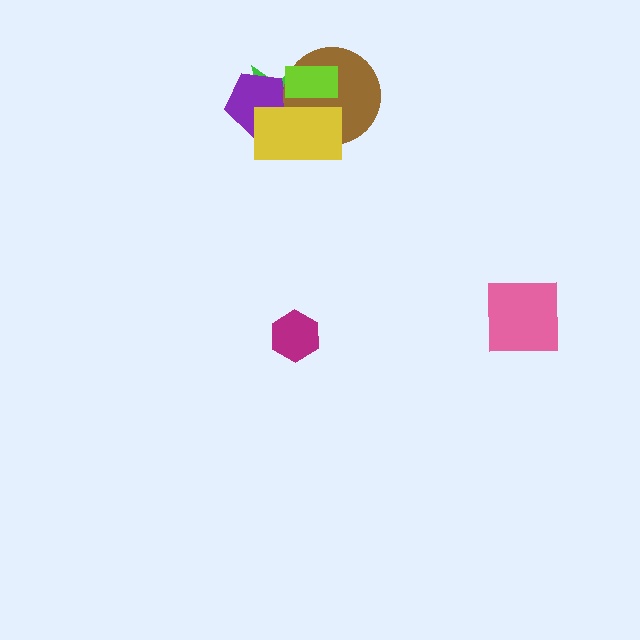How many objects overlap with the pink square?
0 objects overlap with the pink square.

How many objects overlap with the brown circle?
4 objects overlap with the brown circle.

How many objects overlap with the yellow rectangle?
4 objects overlap with the yellow rectangle.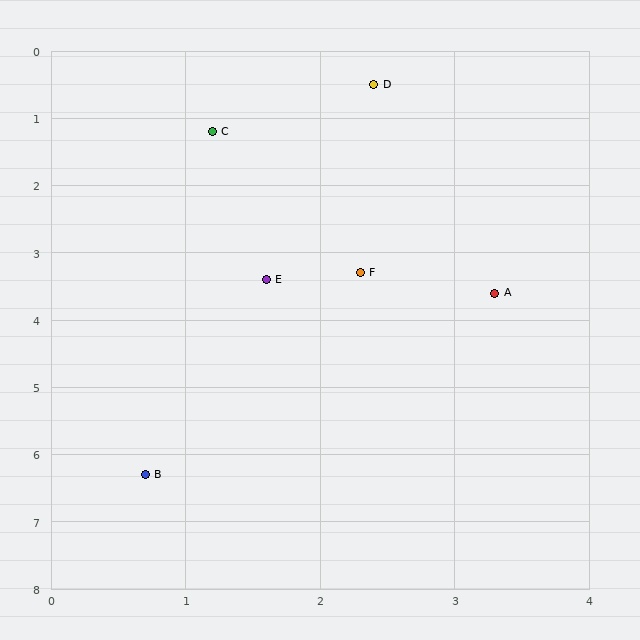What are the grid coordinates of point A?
Point A is at approximately (3.3, 3.6).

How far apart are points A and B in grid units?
Points A and B are about 3.7 grid units apart.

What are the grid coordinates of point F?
Point F is at approximately (2.3, 3.3).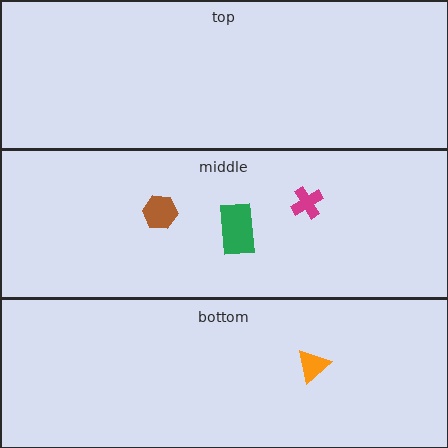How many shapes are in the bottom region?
1.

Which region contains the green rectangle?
The middle region.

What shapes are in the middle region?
The green rectangle, the brown hexagon, the magenta cross.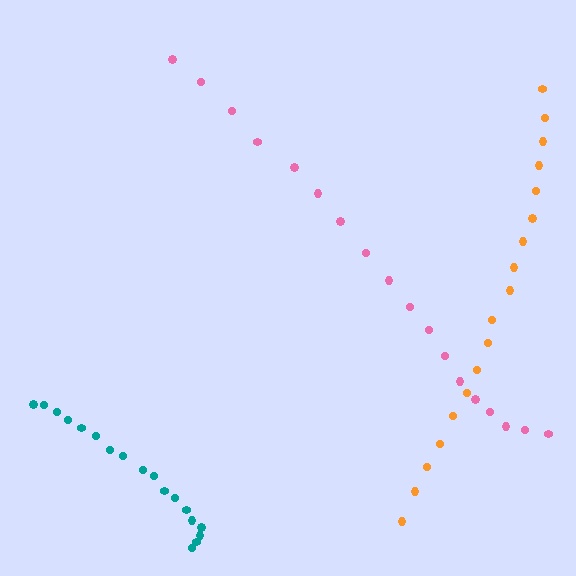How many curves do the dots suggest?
There are 3 distinct paths.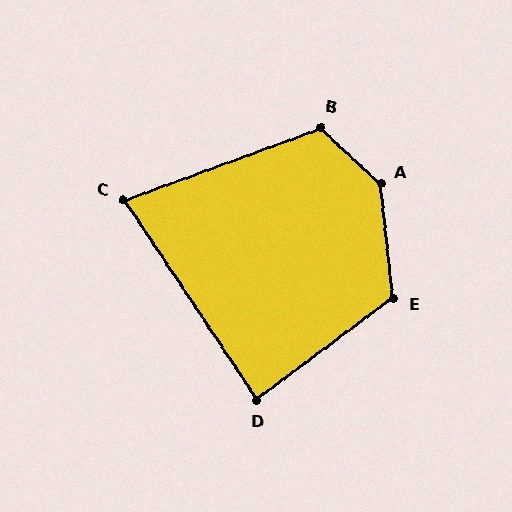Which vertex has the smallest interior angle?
C, at approximately 76 degrees.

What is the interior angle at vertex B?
Approximately 117 degrees (obtuse).